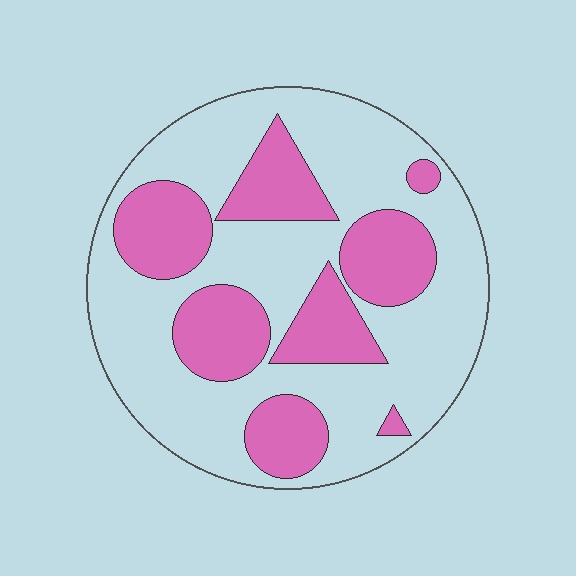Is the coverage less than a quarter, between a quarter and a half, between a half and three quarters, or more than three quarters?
Between a quarter and a half.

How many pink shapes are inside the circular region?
8.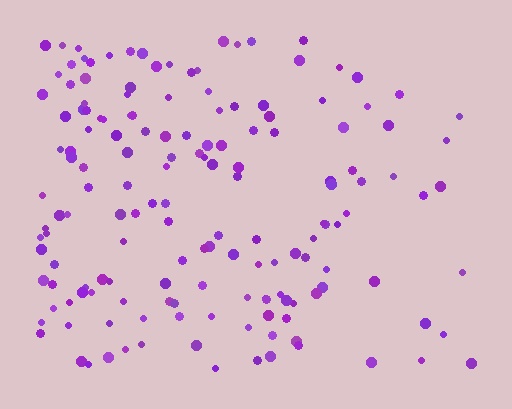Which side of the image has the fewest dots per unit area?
The right.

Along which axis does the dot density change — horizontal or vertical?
Horizontal.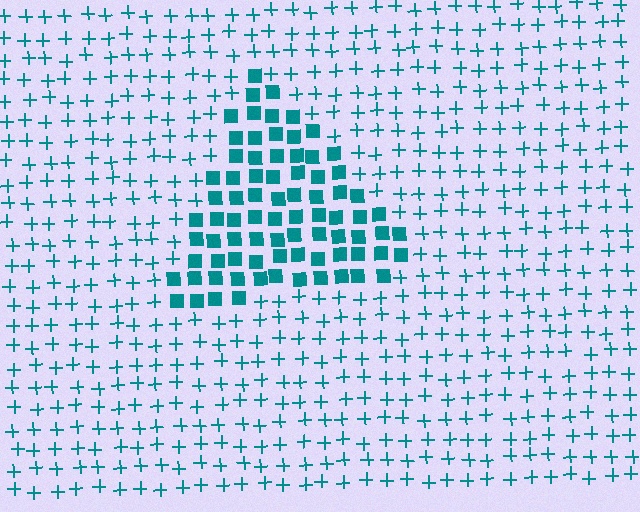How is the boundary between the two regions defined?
The boundary is defined by a change in element shape: squares inside vs. plus signs outside. All elements share the same color and spacing.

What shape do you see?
I see a triangle.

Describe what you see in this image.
The image is filled with small teal elements arranged in a uniform grid. A triangle-shaped region contains squares, while the surrounding area contains plus signs. The boundary is defined purely by the change in element shape.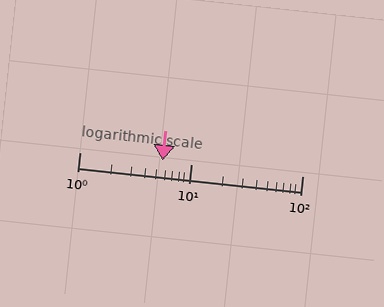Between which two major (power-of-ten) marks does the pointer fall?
The pointer is between 1 and 10.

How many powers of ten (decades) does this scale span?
The scale spans 2 decades, from 1 to 100.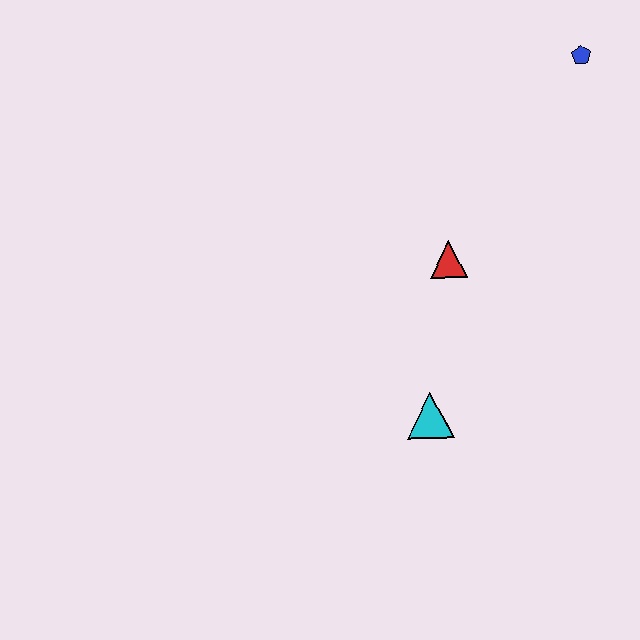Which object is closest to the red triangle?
The cyan triangle is closest to the red triangle.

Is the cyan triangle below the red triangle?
Yes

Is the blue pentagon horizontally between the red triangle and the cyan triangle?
No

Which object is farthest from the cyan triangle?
The blue pentagon is farthest from the cyan triangle.